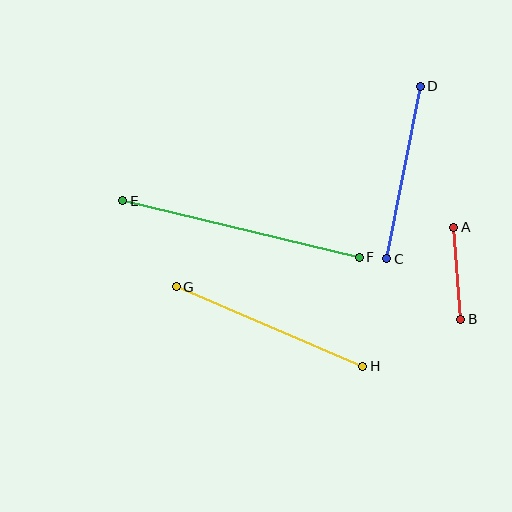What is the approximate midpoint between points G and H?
The midpoint is at approximately (269, 326) pixels.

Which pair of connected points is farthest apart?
Points E and F are farthest apart.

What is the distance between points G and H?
The distance is approximately 203 pixels.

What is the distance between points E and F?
The distance is approximately 243 pixels.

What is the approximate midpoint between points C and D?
The midpoint is at approximately (403, 173) pixels.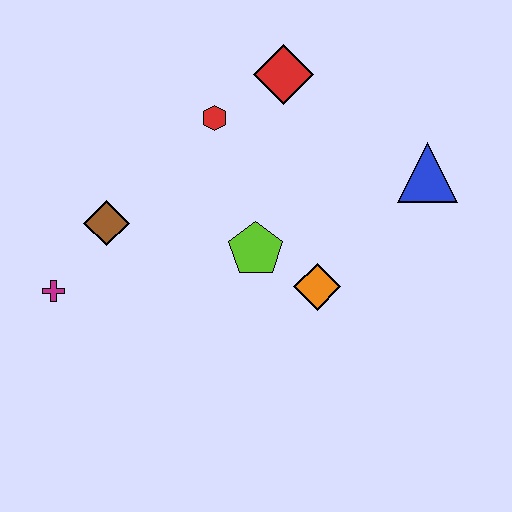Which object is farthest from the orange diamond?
The magenta cross is farthest from the orange diamond.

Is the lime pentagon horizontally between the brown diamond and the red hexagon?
No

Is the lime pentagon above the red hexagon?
No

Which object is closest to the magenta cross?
The brown diamond is closest to the magenta cross.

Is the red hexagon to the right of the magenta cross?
Yes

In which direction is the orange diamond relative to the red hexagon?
The orange diamond is below the red hexagon.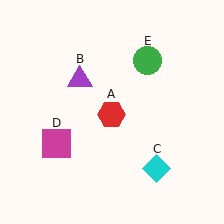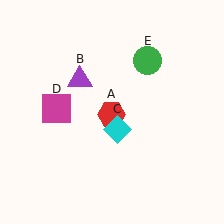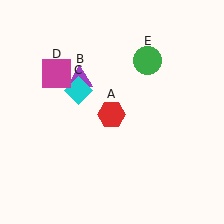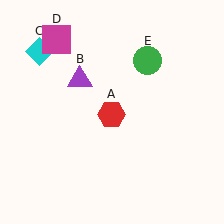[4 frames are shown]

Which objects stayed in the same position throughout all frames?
Red hexagon (object A) and purple triangle (object B) and green circle (object E) remained stationary.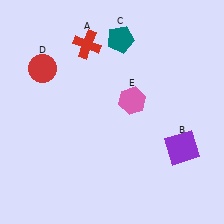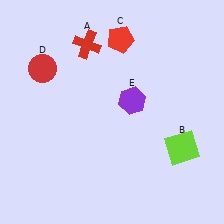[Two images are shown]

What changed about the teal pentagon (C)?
In Image 1, C is teal. In Image 2, it changed to red.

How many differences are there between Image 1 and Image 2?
There are 3 differences between the two images.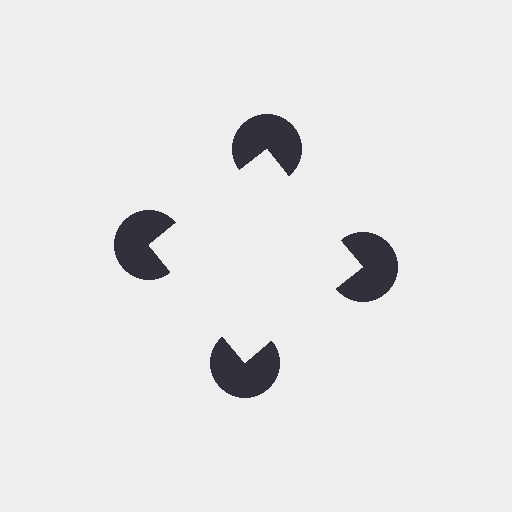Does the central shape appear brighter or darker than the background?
It typically appears slightly brighter than the background, even though no actual brightness change is drawn.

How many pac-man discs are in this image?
There are 4 — one at each vertex of the illusory square.